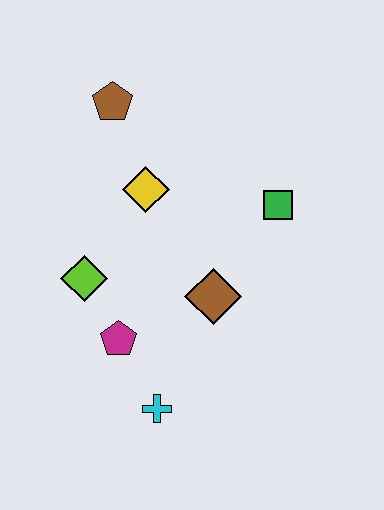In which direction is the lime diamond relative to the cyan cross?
The lime diamond is above the cyan cross.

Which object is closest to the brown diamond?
The magenta pentagon is closest to the brown diamond.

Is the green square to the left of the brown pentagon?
No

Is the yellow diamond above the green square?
Yes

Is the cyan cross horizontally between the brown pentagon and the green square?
Yes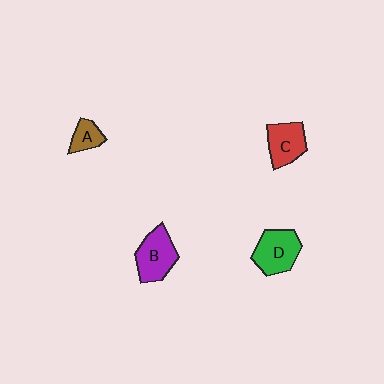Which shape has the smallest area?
Shape A (brown).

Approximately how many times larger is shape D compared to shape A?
Approximately 2.1 times.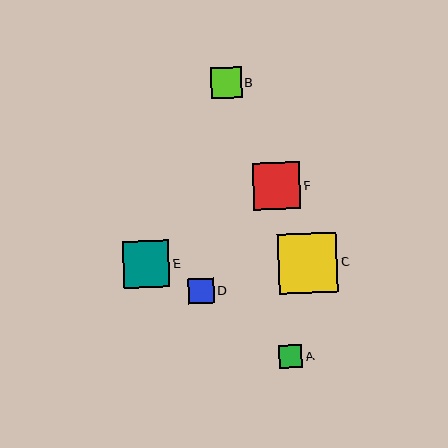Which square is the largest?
Square C is the largest with a size of approximately 59 pixels.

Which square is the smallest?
Square A is the smallest with a size of approximately 23 pixels.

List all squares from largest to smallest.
From largest to smallest: C, F, E, B, D, A.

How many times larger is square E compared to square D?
Square E is approximately 1.8 times the size of square D.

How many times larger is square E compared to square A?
Square E is approximately 2.0 times the size of square A.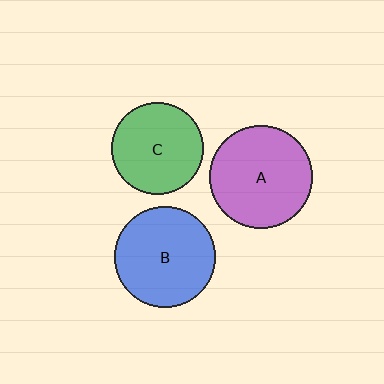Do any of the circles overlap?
No, none of the circles overlap.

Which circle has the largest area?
Circle A (purple).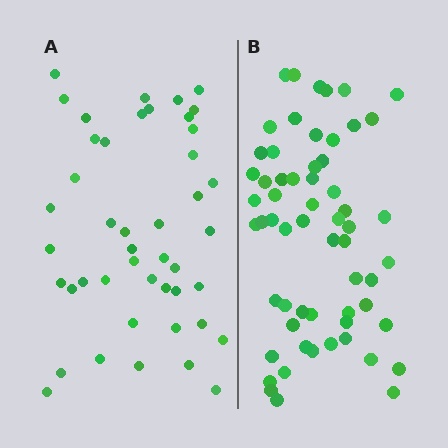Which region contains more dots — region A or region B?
Region B (the right region) has more dots.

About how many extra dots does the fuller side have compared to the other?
Region B has approximately 15 more dots than region A.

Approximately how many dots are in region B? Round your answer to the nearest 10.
About 60 dots.